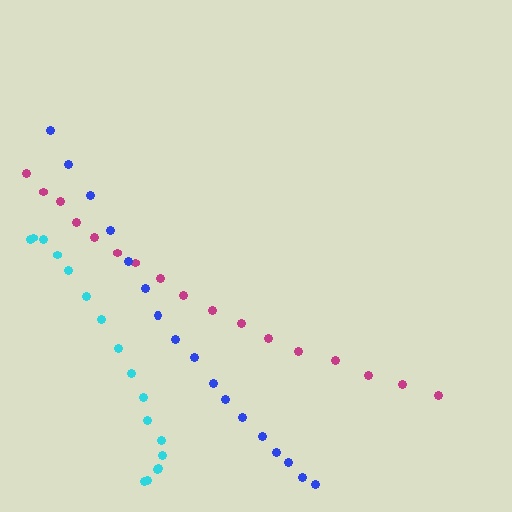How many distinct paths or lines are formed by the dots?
There are 3 distinct paths.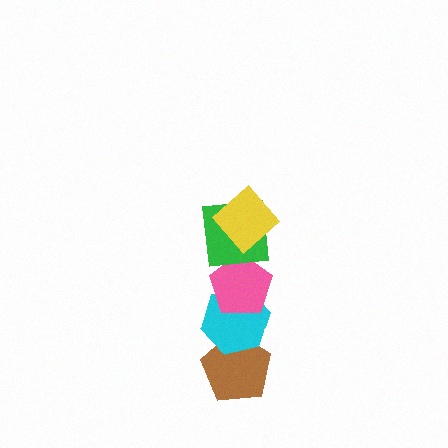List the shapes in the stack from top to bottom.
From top to bottom: the yellow diamond, the green square, the pink pentagon, the cyan hexagon, the brown pentagon.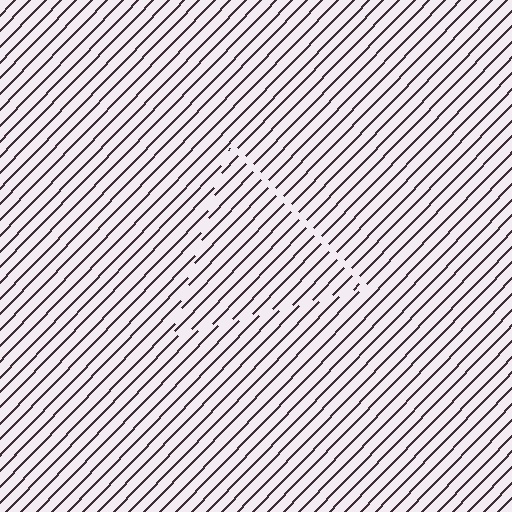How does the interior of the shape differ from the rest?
The interior of the shape contains the same grating, shifted by half a period — the contour is defined by the phase discontinuity where line-ends from the inner and outer gratings abut.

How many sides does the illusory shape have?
3 sides — the line-ends trace a triangle.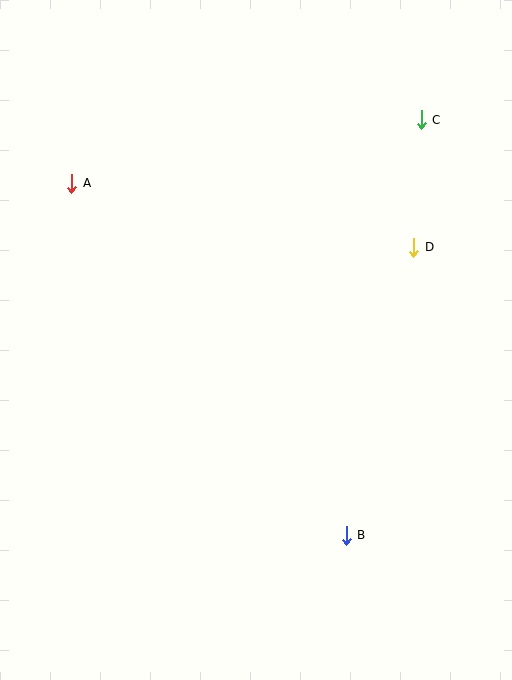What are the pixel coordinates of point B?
Point B is at (346, 535).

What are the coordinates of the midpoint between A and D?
The midpoint between A and D is at (243, 215).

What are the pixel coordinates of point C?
Point C is at (421, 120).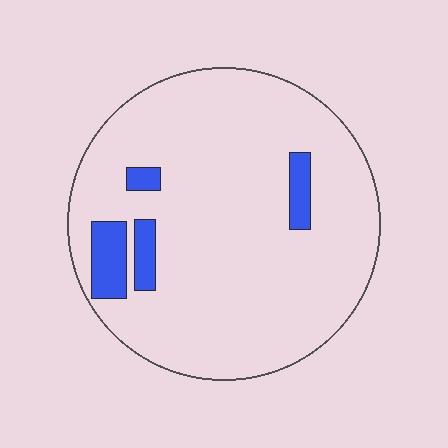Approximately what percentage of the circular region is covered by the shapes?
Approximately 10%.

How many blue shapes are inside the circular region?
4.